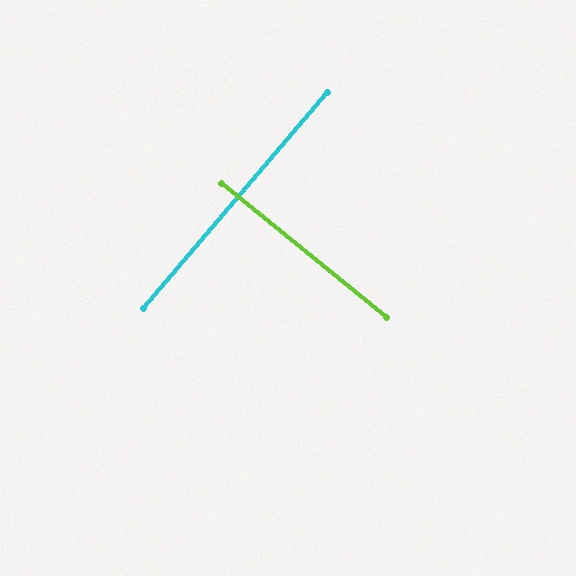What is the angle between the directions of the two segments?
Approximately 89 degrees.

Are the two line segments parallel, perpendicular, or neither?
Perpendicular — they meet at approximately 89°.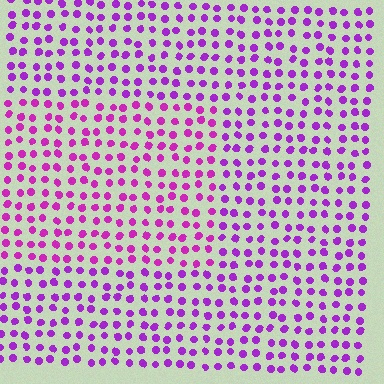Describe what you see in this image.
The image is filled with small purple elements in a uniform arrangement. A rectangle-shaped region is visible where the elements are tinted to a slightly different hue, forming a subtle color boundary.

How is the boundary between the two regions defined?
The boundary is defined purely by a slight shift in hue (about 21 degrees). Spacing, size, and orientation are identical on both sides.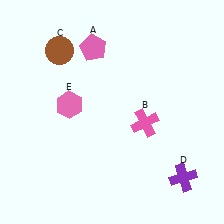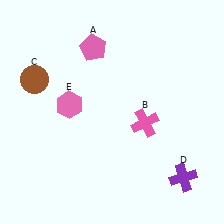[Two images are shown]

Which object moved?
The brown circle (C) moved down.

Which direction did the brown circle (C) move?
The brown circle (C) moved down.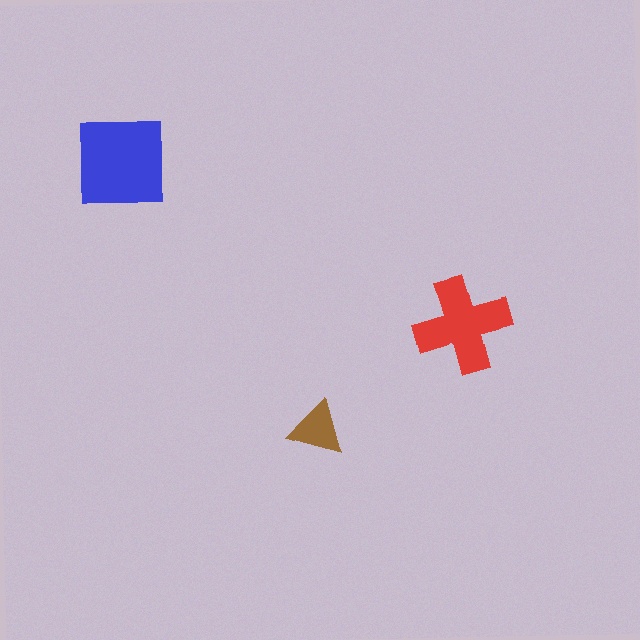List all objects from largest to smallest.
The blue square, the red cross, the brown triangle.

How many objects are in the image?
There are 3 objects in the image.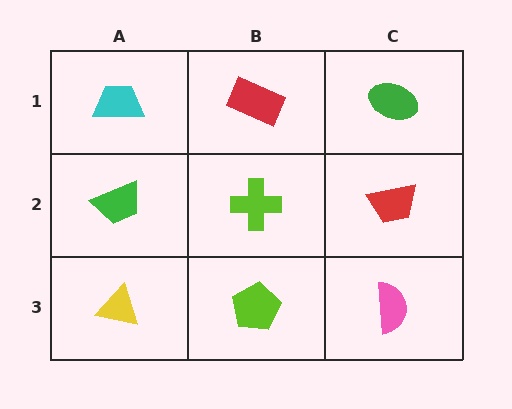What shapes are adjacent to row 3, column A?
A green trapezoid (row 2, column A), a lime pentagon (row 3, column B).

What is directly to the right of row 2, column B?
A red trapezoid.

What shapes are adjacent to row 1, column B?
A lime cross (row 2, column B), a cyan trapezoid (row 1, column A), a green ellipse (row 1, column C).